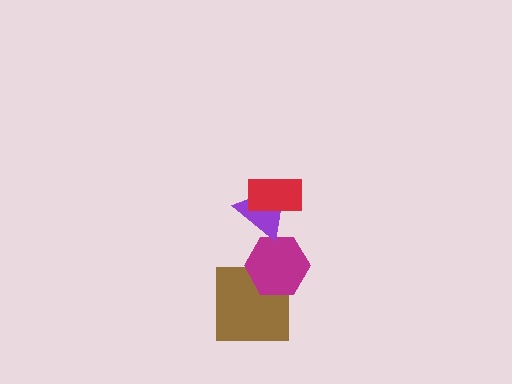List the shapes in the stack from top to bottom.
From top to bottom: the red rectangle, the purple triangle, the magenta hexagon, the brown square.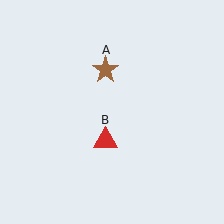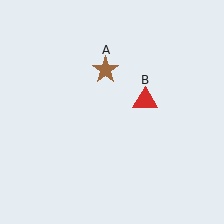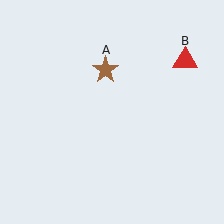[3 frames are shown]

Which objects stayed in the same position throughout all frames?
Brown star (object A) remained stationary.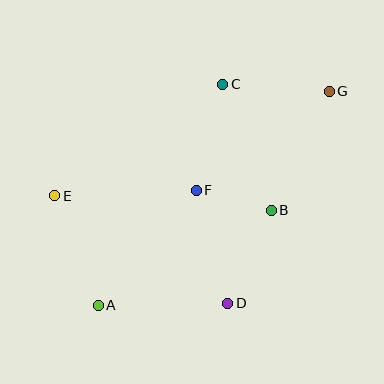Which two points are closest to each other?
Points B and F are closest to each other.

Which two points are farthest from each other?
Points A and G are farthest from each other.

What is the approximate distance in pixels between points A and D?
The distance between A and D is approximately 130 pixels.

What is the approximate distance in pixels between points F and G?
The distance between F and G is approximately 166 pixels.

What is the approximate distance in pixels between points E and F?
The distance between E and F is approximately 142 pixels.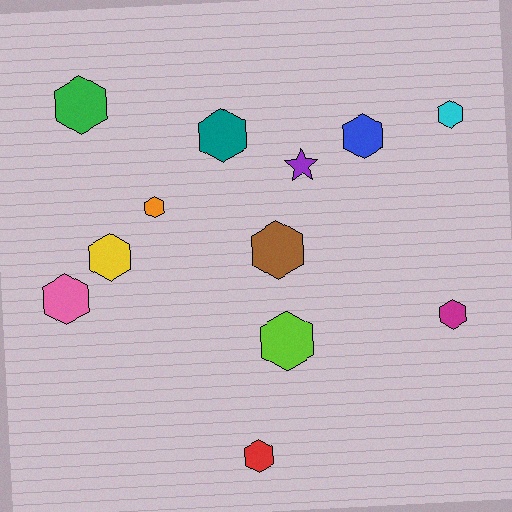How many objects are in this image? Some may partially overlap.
There are 12 objects.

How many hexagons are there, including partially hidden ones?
There are 11 hexagons.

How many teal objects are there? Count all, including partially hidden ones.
There is 1 teal object.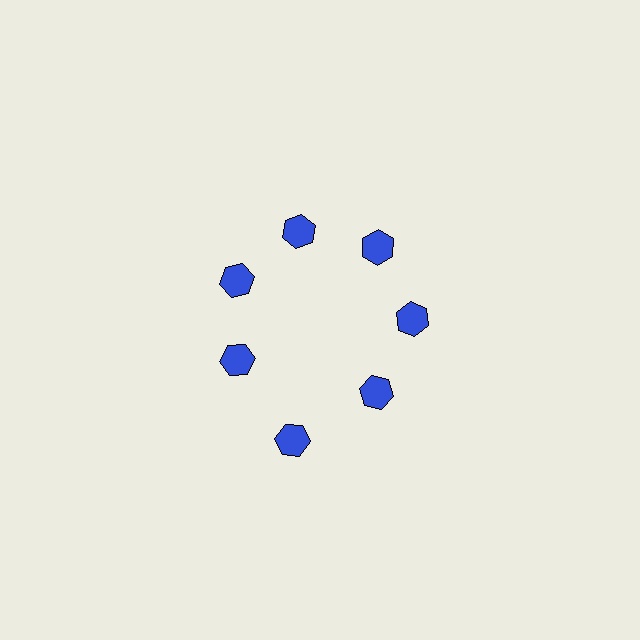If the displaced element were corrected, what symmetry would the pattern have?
It would have 7-fold rotational symmetry — the pattern would map onto itself every 51 degrees.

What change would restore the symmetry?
The symmetry would be restored by moving it inward, back onto the ring so that all 7 hexagons sit at equal angles and equal distance from the center.